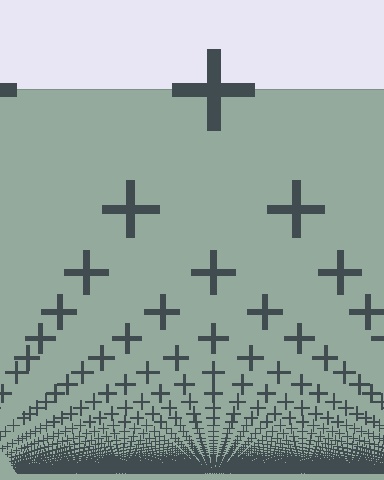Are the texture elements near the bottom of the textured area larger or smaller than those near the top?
Smaller. The gradient is inverted — elements near the bottom are smaller and denser.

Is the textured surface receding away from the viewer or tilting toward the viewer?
The surface appears to tilt toward the viewer. Texture elements get larger and sparser toward the top.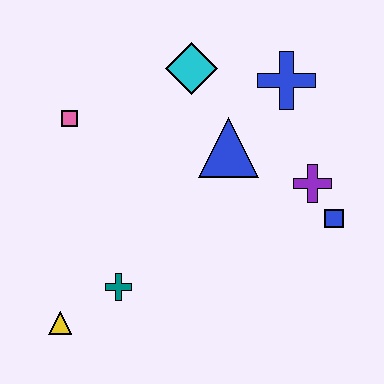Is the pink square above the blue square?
Yes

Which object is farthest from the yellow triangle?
The blue cross is farthest from the yellow triangle.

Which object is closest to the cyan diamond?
The blue triangle is closest to the cyan diamond.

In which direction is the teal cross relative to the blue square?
The teal cross is to the left of the blue square.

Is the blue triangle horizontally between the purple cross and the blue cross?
No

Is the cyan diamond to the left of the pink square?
No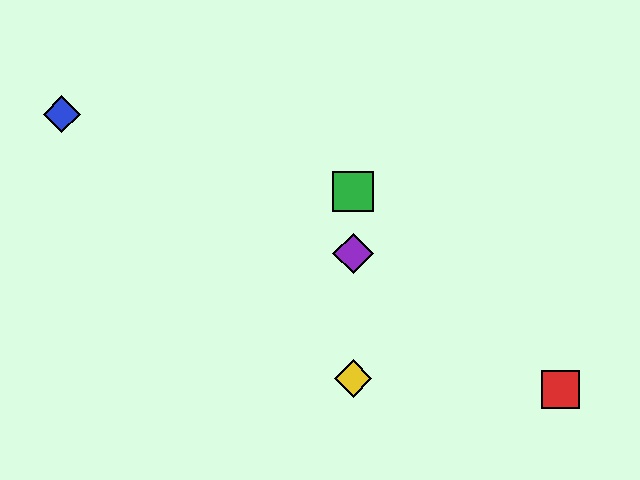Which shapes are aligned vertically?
The green square, the yellow diamond, the purple diamond are aligned vertically.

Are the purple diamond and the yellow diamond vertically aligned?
Yes, both are at x≈353.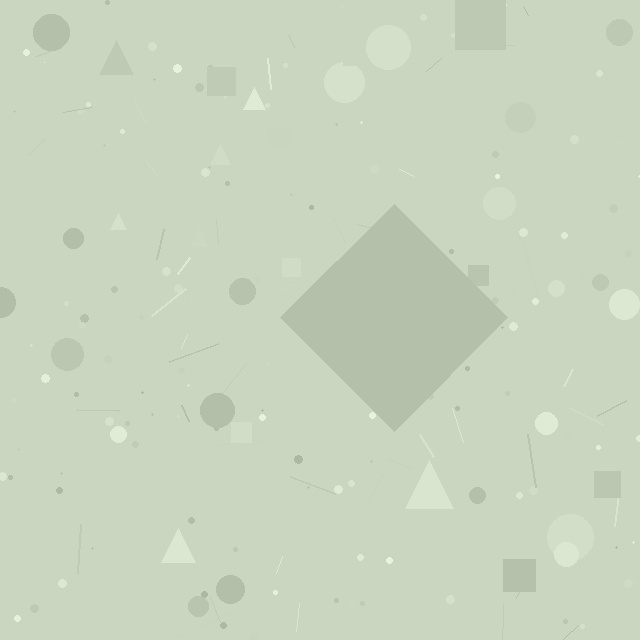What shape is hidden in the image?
A diamond is hidden in the image.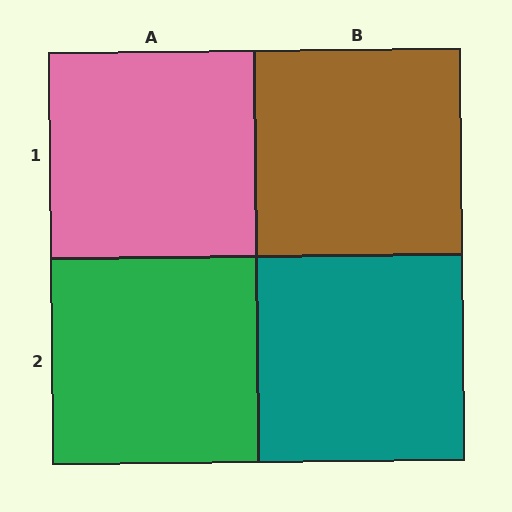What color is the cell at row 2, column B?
Teal.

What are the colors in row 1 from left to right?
Pink, brown.